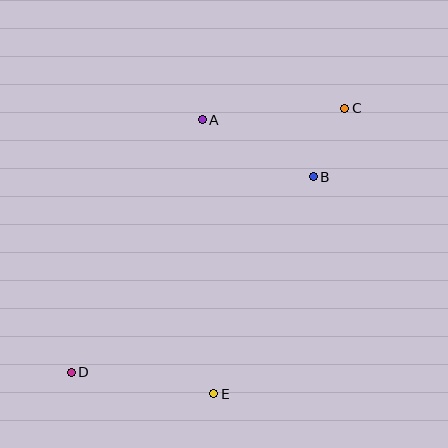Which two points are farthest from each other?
Points C and D are farthest from each other.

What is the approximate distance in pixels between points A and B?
The distance between A and B is approximately 125 pixels.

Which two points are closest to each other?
Points B and C are closest to each other.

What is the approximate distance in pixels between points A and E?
The distance between A and E is approximately 274 pixels.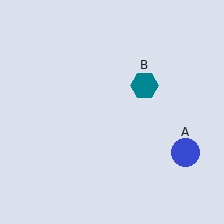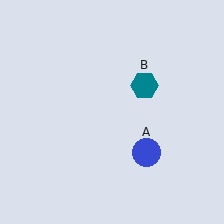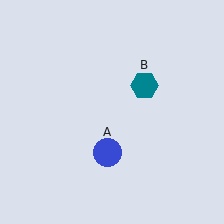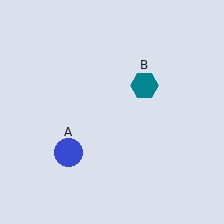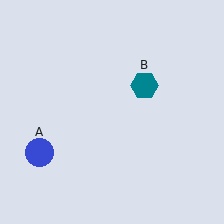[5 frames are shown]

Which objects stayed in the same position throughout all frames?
Teal hexagon (object B) remained stationary.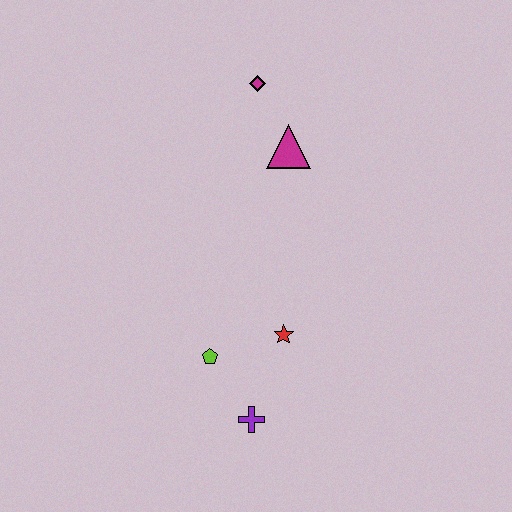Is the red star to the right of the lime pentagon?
Yes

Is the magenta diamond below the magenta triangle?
No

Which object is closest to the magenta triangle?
The magenta diamond is closest to the magenta triangle.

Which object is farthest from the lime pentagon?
The magenta diamond is farthest from the lime pentagon.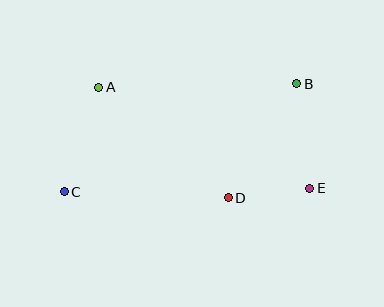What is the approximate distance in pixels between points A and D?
The distance between A and D is approximately 170 pixels.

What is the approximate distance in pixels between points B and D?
The distance between B and D is approximately 133 pixels.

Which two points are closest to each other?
Points D and E are closest to each other.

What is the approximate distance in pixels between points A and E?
The distance between A and E is approximately 234 pixels.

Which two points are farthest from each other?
Points B and C are farthest from each other.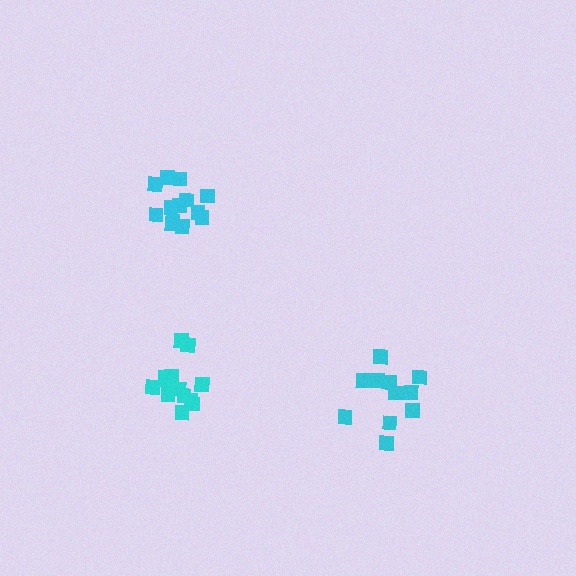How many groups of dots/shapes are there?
There are 3 groups.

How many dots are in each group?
Group 1: 13 dots, Group 2: 11 dots, Group 3: 13 dots (37 total).